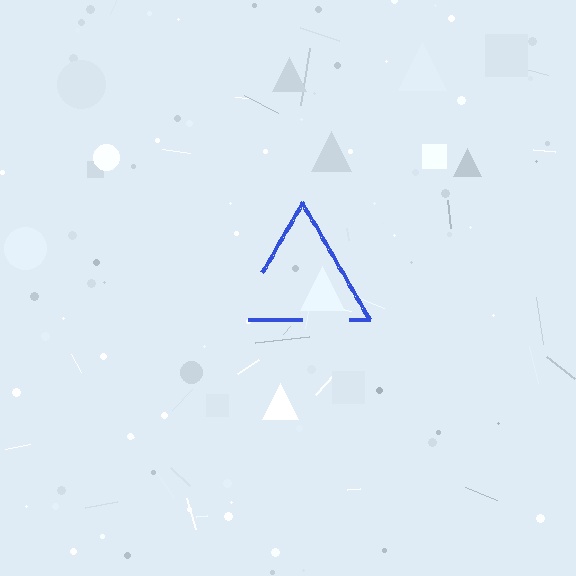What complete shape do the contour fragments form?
The contour fragments form a triangle.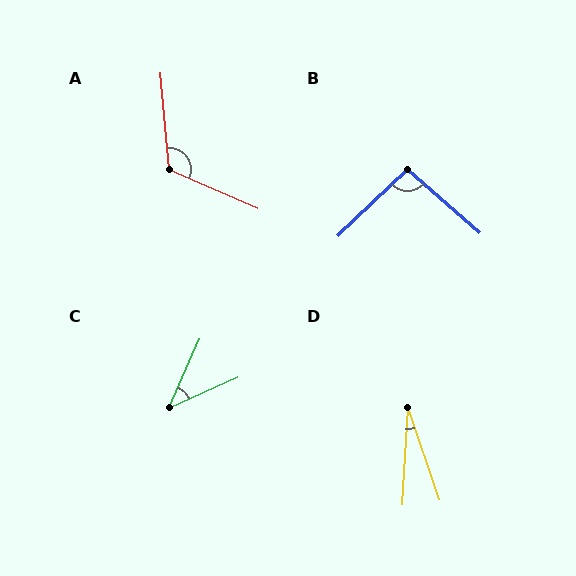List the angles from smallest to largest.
D (22°), C (42°), B (95°), A (119°).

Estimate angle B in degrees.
Approximately 95 degrees.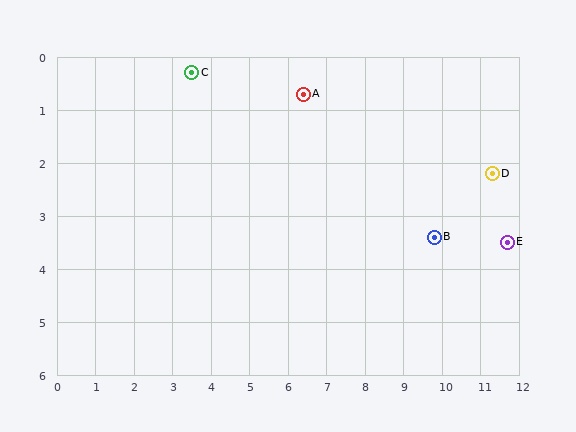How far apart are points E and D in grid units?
Points E and D are about 1.4 grid units apart.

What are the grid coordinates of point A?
Point A is at approximately (6.4, 0.7).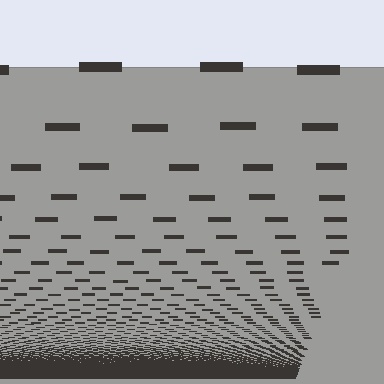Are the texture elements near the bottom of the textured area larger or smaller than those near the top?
Smaller. The gradient is inverted — elements near the bottom are smaller and denser.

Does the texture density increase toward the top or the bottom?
Density increases toward the bottom.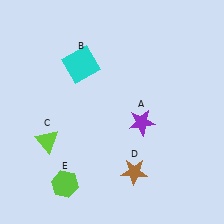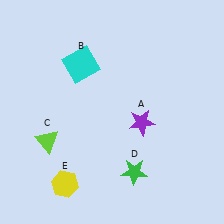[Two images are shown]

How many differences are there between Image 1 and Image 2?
There are 2 differences between the two images.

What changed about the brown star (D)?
In Image 1, D is brown. In Image 2, it changed to green.